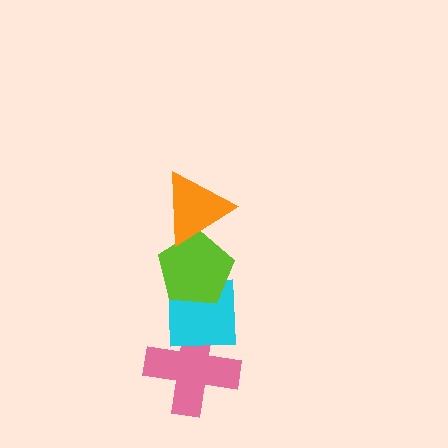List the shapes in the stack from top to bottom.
From top to bottom: the orange triangle, the lime pentagon, the cyan square, the pink cross.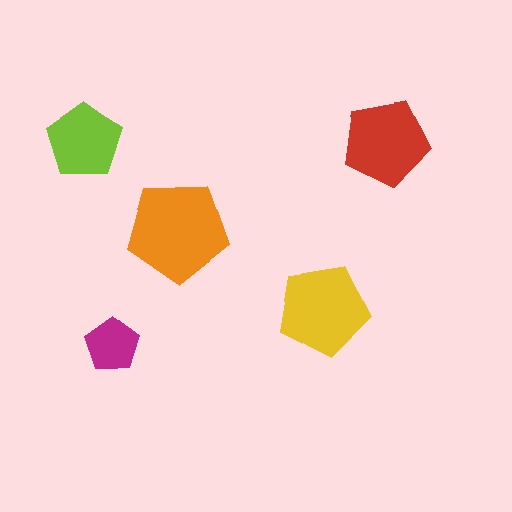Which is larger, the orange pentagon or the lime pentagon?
The orange one.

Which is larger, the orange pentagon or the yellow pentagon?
The orange one.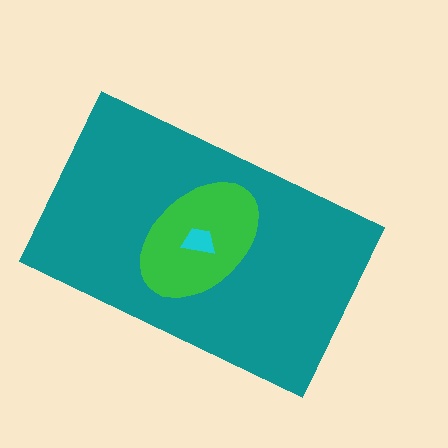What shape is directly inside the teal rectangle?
The green ellipse.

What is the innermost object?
The cyan trapezoid.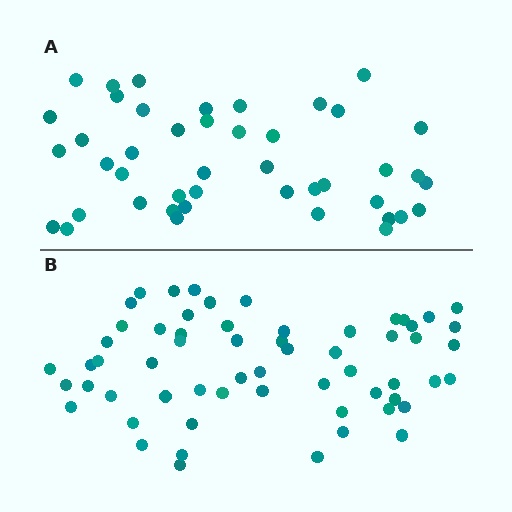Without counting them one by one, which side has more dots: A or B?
Region B (the bottom region) has more dots.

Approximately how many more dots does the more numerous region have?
Region B has approximately 15 more dots than region A.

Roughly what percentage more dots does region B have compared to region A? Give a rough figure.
About 35% more.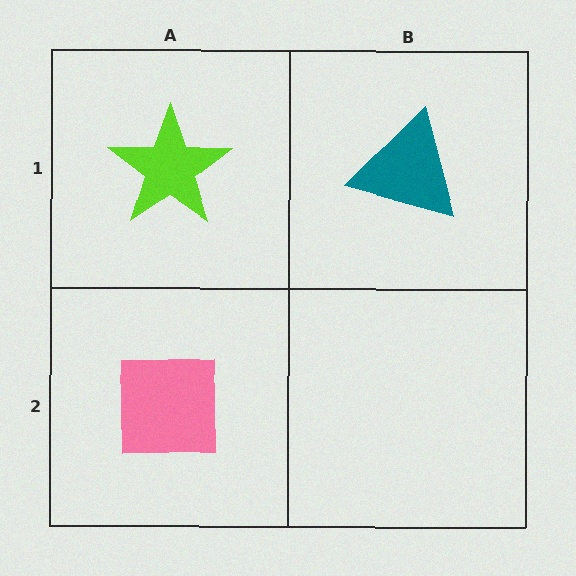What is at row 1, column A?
A lime star.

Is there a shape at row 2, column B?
No, that cell is empty.